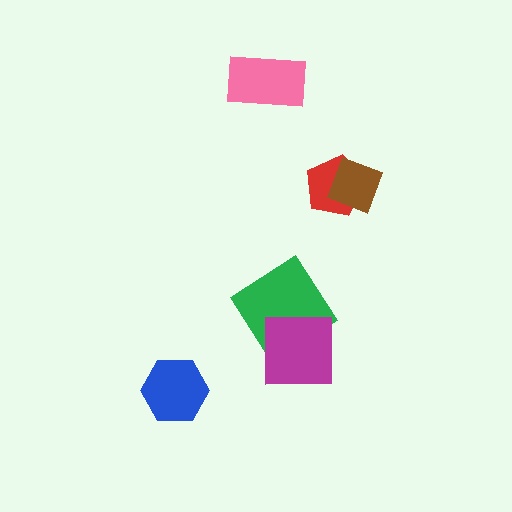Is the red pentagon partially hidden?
Yes, it is partially covered by another shape.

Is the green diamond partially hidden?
Yes, it is partially covered by another shape.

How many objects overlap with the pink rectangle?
0 objects overlap with the pink rectangle.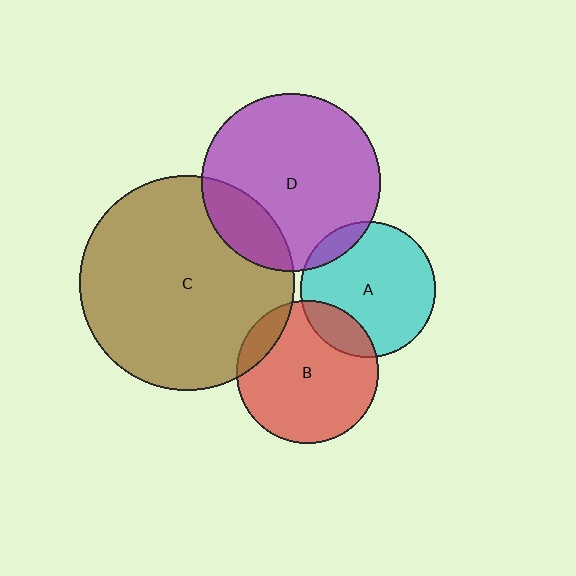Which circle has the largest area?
Circle C (brown).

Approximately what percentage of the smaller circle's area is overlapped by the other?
Approximately 10%.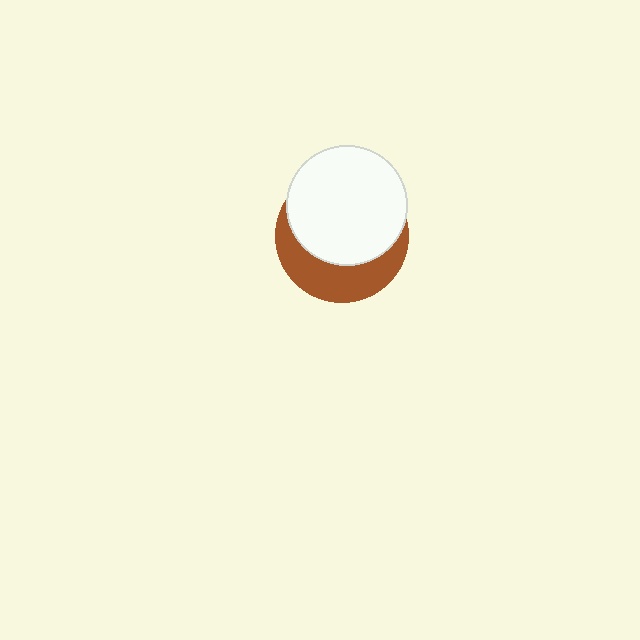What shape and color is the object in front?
The object in front is a white circle.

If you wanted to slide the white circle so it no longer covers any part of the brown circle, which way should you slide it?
Slide it up — that is the most direct way to separate the two shapes.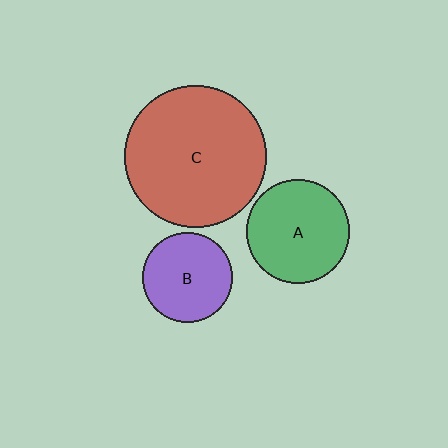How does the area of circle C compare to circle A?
Approximately 1.9 times.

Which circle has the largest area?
Circle C (red).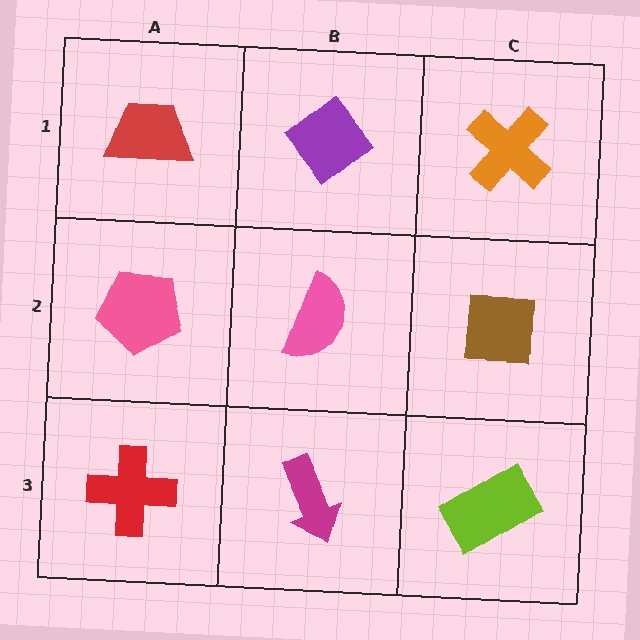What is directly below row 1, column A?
A pink pentagon.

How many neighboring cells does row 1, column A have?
2.